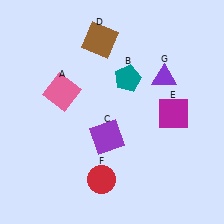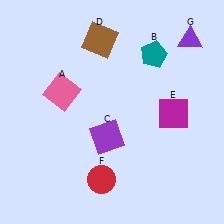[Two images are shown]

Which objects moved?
The objects that moved are: the teal pentagon (B), the purple triangle (G).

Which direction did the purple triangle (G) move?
The purple triangle (G) moved up.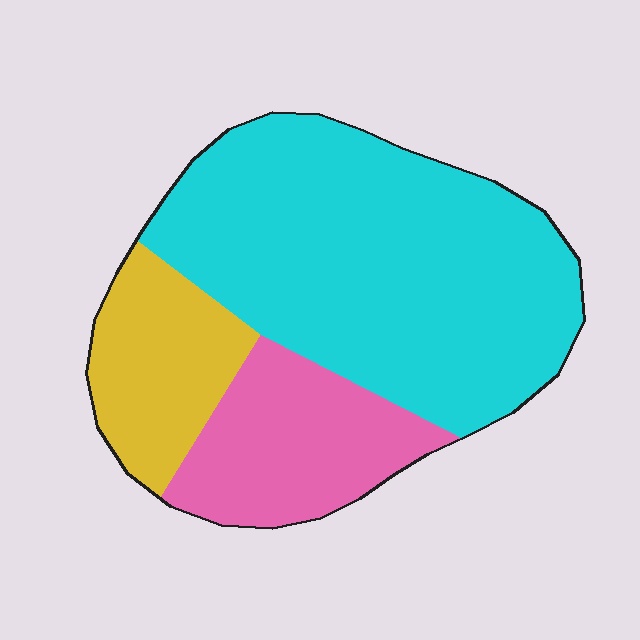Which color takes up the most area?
Cyan, at roughly 60%.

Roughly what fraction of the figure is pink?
Pink takes up between a sixth and a third of the figure.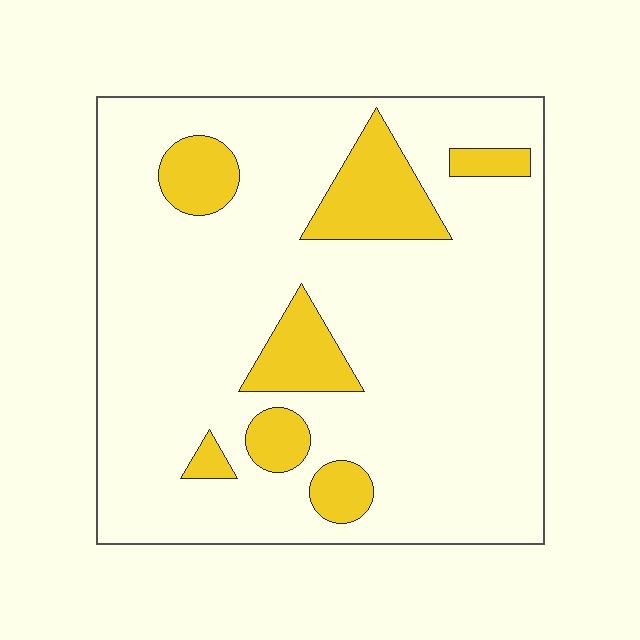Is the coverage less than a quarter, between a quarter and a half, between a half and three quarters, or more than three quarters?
Less than a quarter.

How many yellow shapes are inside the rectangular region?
7.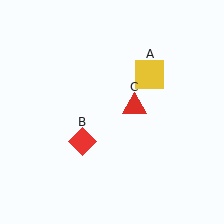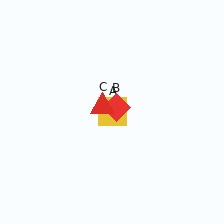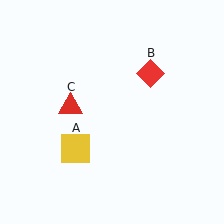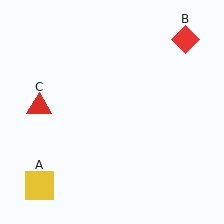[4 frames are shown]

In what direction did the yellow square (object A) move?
The yellow square (object A) moved down and to the left.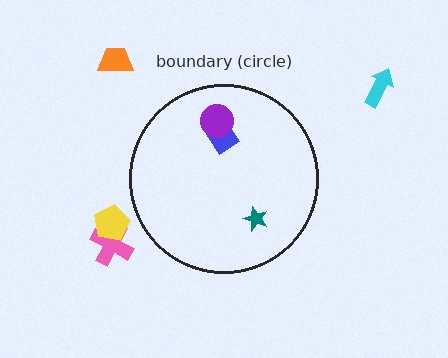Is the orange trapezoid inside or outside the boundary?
Outside.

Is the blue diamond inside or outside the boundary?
Inside.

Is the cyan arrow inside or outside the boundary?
Outside.